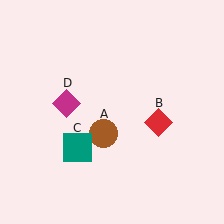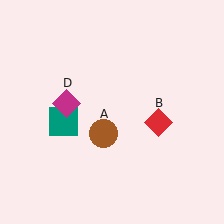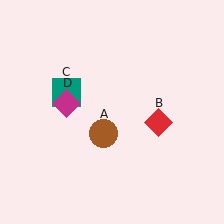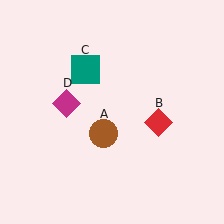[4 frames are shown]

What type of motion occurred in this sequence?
The teal square (object C) rotated clockwise around the center of the scene.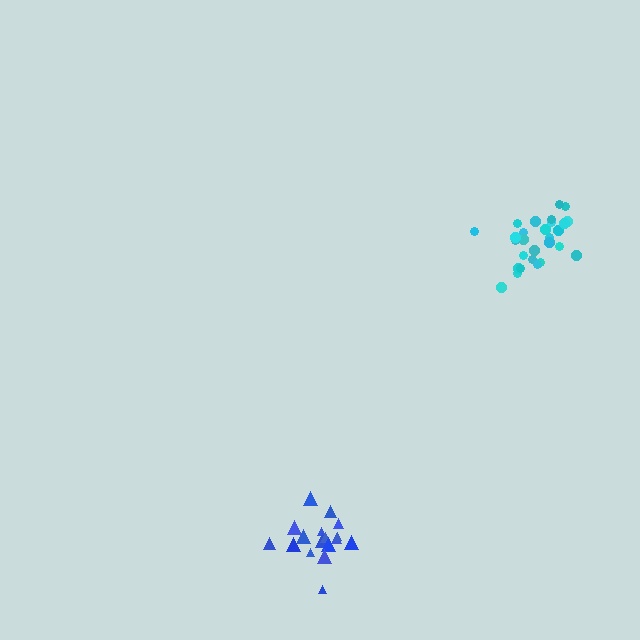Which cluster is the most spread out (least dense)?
Blue.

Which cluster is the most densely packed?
Cyan.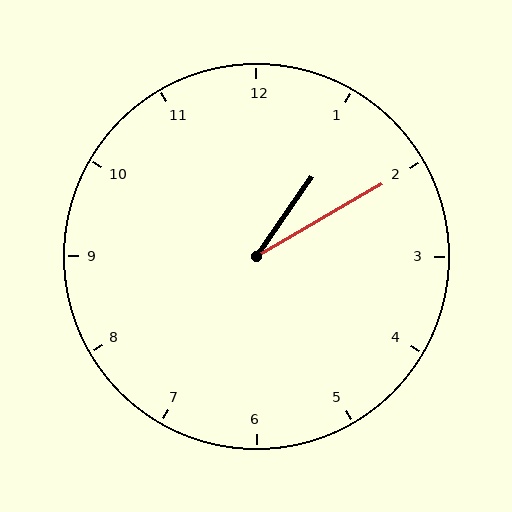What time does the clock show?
1:10.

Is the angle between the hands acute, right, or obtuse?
It is acute.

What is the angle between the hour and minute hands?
Approximately 25 degrees.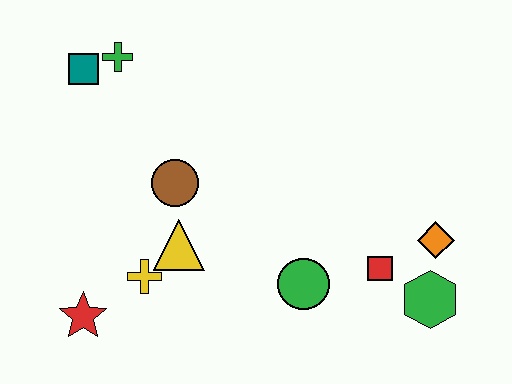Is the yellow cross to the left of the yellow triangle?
Yes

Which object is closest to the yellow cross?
The yellow triangle is closest to the yellow cross.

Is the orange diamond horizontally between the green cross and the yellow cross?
No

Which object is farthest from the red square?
The teal square is farthest from the red square.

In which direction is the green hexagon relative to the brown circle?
The green hexagon is to the right of the brown circle.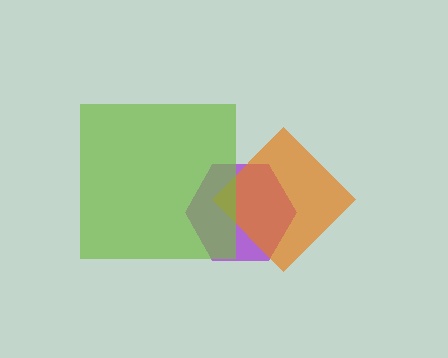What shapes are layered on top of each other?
The layered shapes are: a purple hexagon, an orange diamond, a lime square.